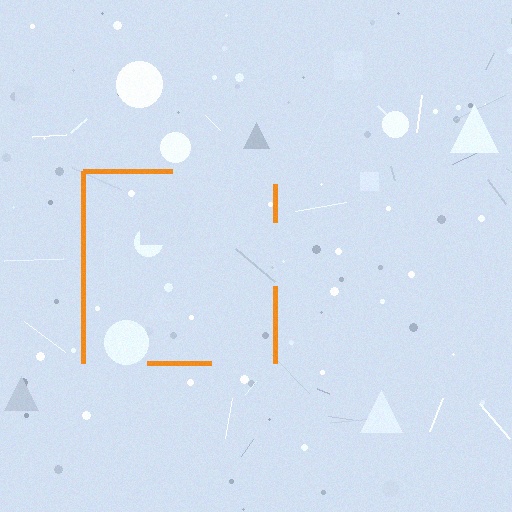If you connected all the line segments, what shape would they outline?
They would outline a square.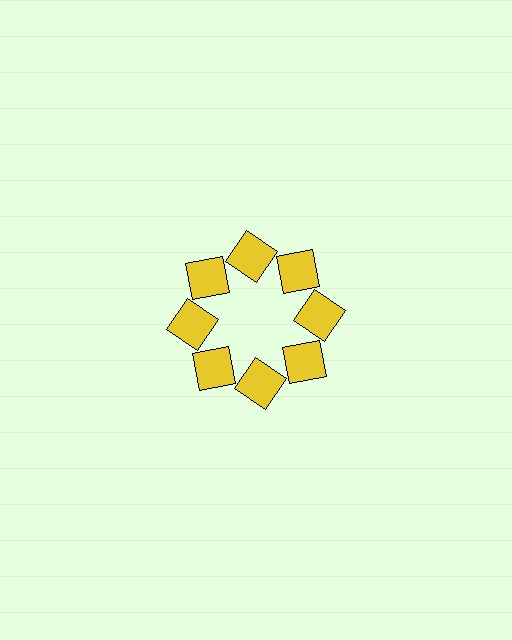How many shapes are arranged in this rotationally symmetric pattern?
There are 8 shapes, arranged in 8 groups of 1.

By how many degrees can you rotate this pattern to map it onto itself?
The pattern maps onto itself every 45 degrees of rotation.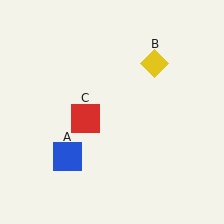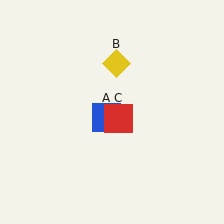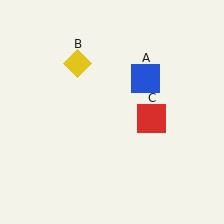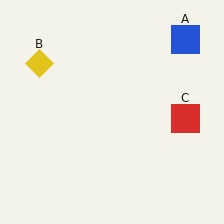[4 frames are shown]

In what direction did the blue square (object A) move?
The blue square (object A) moved up and to the right.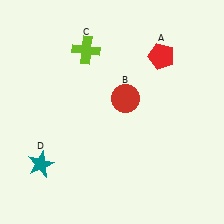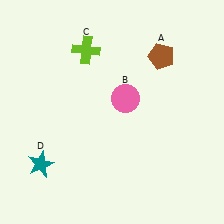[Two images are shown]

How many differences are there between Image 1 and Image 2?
There are 2 differences between the two images.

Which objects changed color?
A changed from red to brown. B changed from red to pink.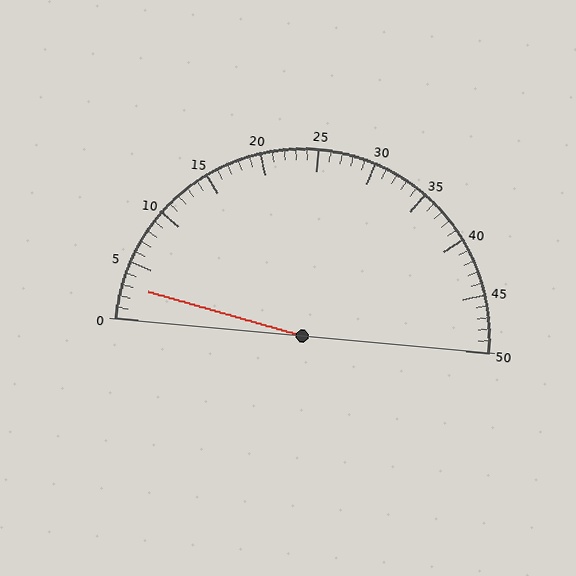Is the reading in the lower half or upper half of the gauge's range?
The reading is in the lower half of the range (0 to 50).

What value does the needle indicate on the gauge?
The needle indicates approximately 3.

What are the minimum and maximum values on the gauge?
The gauge ranges from 0 to 50.